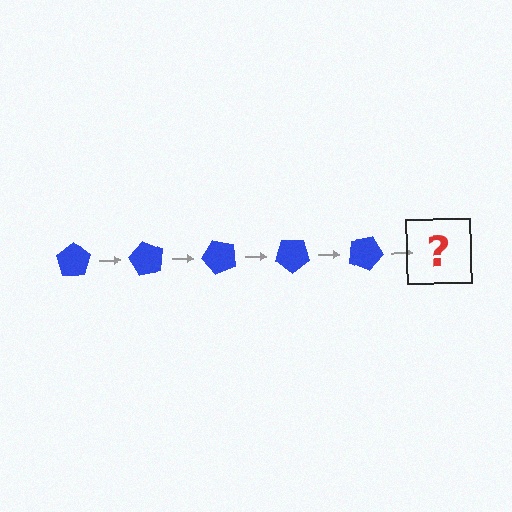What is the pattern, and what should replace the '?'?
The pattern is that the pentagon rotates 60 degrees each step. The '?' should be a blue pentagon rotated 300 degrees.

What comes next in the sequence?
The next element should be a blue pentagon rotated 300 degrees.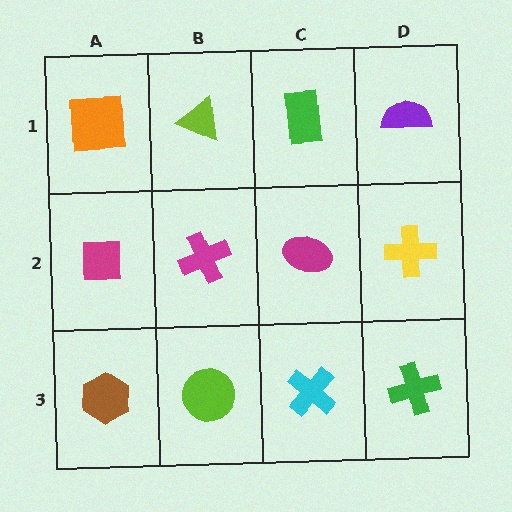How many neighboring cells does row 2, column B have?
4.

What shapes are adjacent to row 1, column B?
A magenta cross (row 2, column B), an orange square (row 1, column A), a green rectangle (row 1, column C).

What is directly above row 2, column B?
A lime triangle.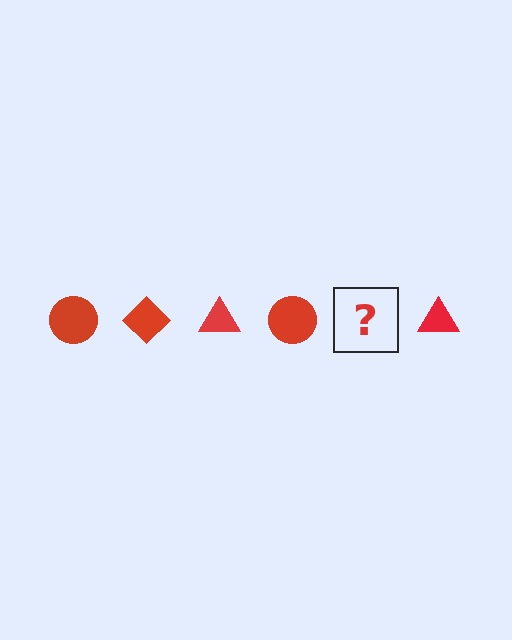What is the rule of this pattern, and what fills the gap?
The rule is that the pattern cycles through circle, diamond, triangle shapes in red. The gap should be filled with a red diamond.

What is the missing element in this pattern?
The missing element is a red diamond.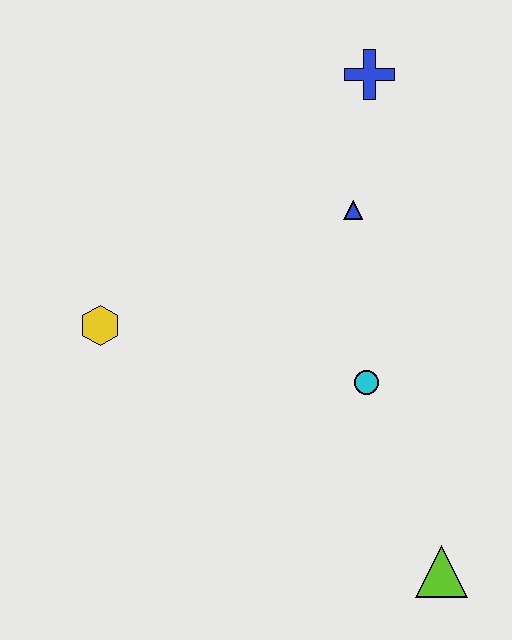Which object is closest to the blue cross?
The blue triangle is closest to the blue cross.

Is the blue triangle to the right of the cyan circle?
No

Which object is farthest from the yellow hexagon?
The lime triangle is farthest from the yellow hexagon.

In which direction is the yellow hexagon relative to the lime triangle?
The yellow hexagon is to the left of the lime triangle.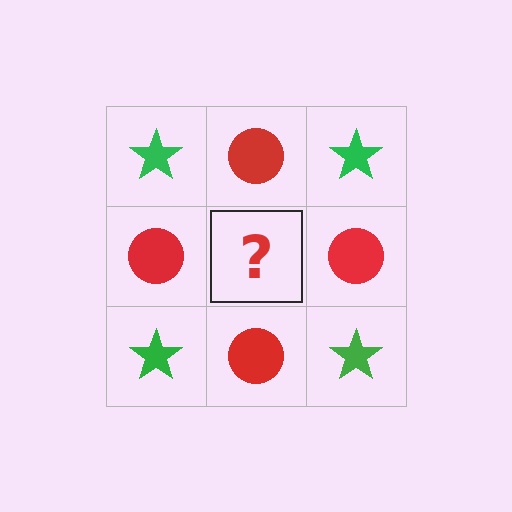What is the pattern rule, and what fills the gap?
The rule is that it alternates green star and red circle in a checkerboard pattern. The gap should be filled with a green star.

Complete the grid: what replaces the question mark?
The question mark should be replaced with a green star.